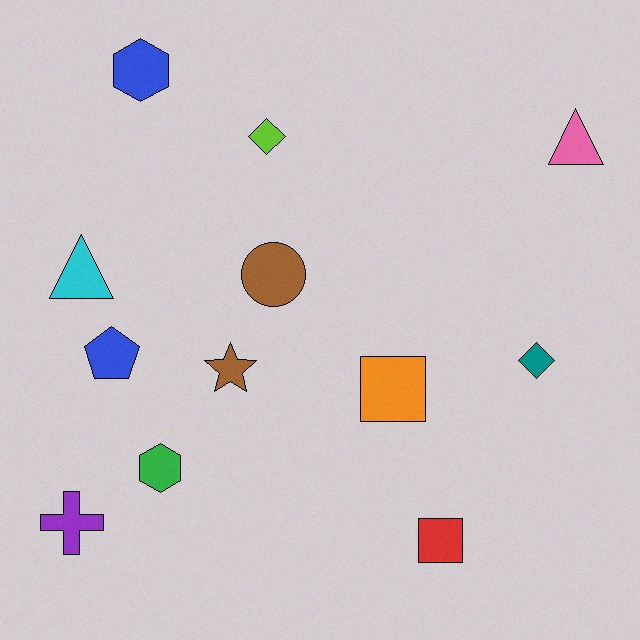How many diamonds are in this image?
There are 2 diamonds.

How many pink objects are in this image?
There is 1 pink object.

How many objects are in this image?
There are 12 objects.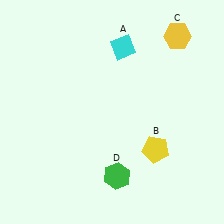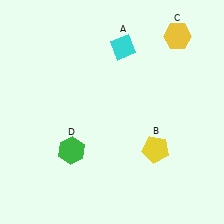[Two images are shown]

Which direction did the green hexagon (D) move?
The green hexagon (D) moved left.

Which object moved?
The green hexagon (D) moved left.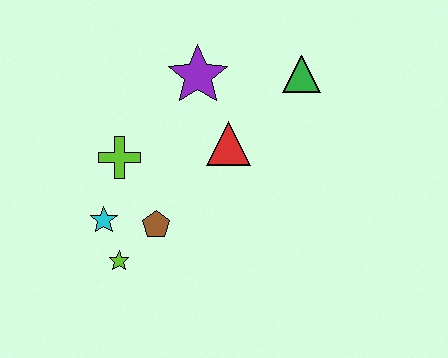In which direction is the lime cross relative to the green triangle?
The lime cross is to the left of the green triangle.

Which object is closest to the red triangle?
The purple star is closest to the red triangle.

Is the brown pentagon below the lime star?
No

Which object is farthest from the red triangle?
The lime star is farthest from the red triangle.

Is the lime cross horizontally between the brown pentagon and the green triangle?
No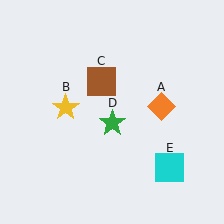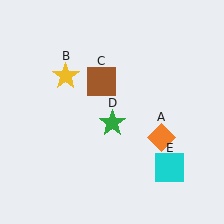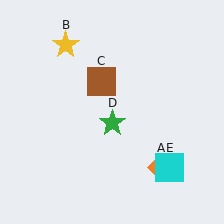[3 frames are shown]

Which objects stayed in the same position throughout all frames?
Brown square (object C) and green star (object D) and cyan square (object E) remained stationary.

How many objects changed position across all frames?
2 objects changed position: orange diamond (object A), yellow star (object B).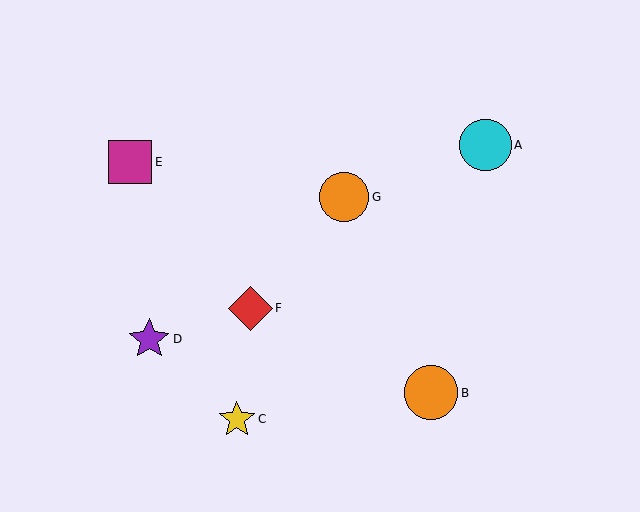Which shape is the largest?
The orange circle (labeled B) is the largest.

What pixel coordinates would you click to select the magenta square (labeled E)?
Click at (130, 162) to select the magenta square E.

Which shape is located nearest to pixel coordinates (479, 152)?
The cyan circle (labeled A) at (485, 145) is nearest to that location.